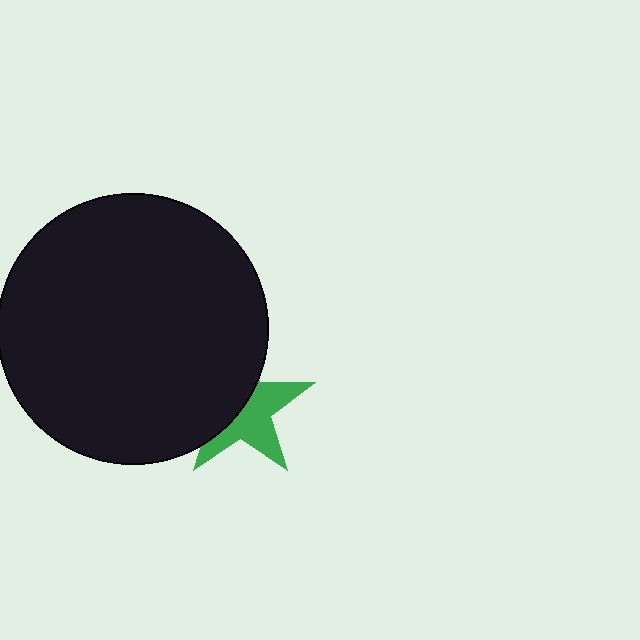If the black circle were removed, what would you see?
You would see the complete green star.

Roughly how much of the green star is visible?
About half of it is visible (roughly 51%).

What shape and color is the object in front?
The object in front is a black circle.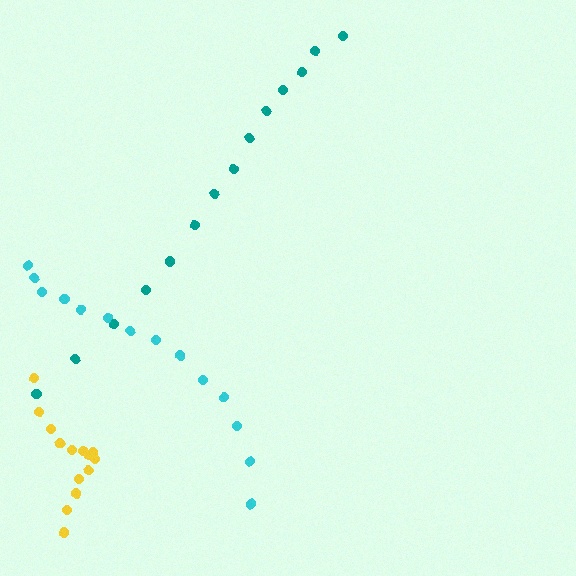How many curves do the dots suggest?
There are 3 distinct paths.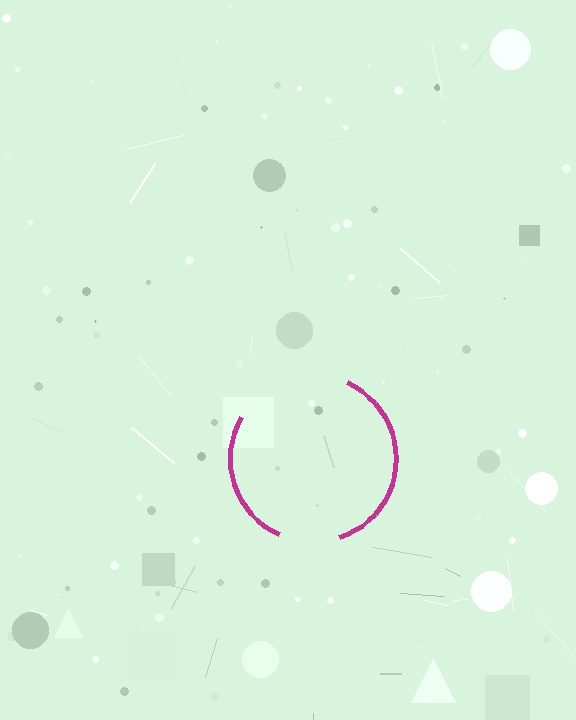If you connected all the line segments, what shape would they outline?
They would outline a circle.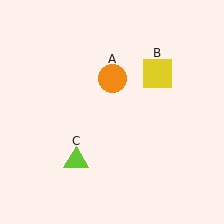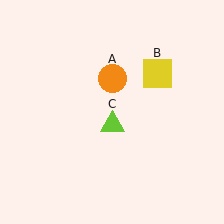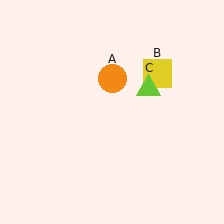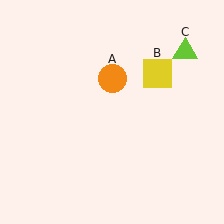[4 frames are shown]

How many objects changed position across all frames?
1 object changed position: lime triangle (object C).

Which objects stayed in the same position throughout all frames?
Orange circle (object A) and yellow square (object B) remained stationary.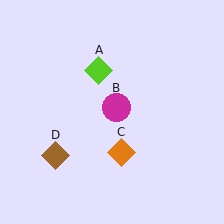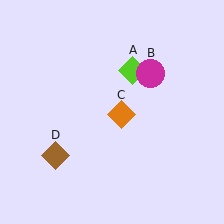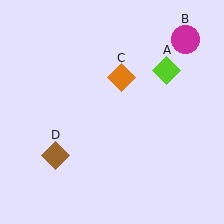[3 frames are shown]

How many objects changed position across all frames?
3 objects changed position: lime diamond (object A), magenta circle (object B), orange diamond (object C).